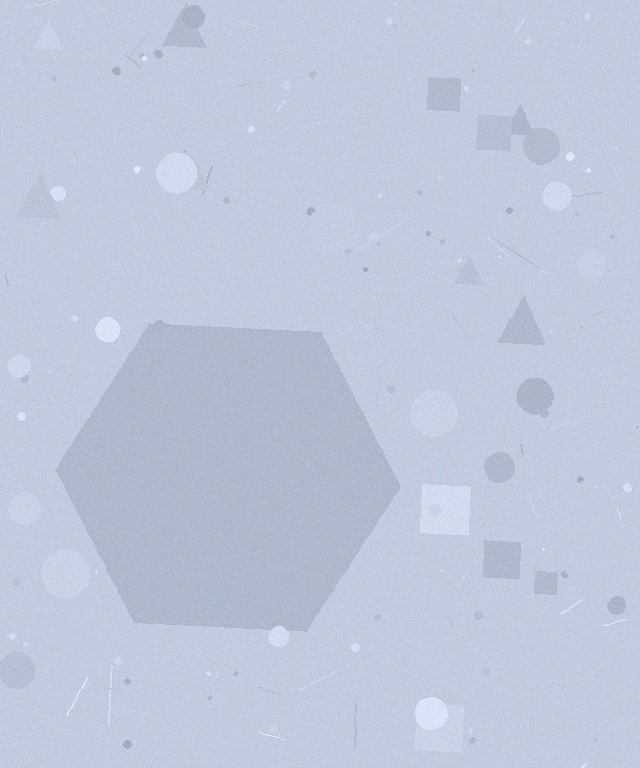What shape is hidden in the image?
A hexagon is hidden in the image.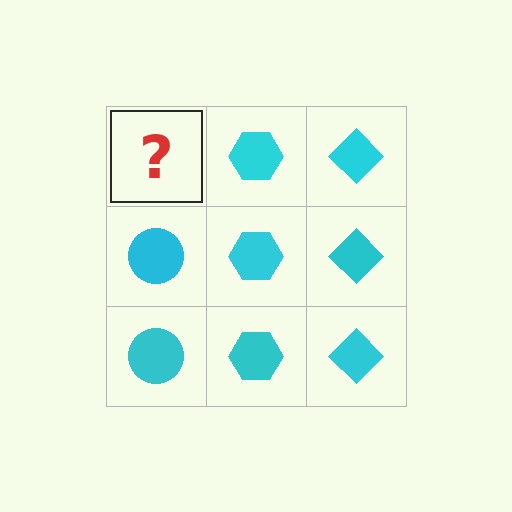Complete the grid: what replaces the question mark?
The question mark should be replaced with a cyan circle.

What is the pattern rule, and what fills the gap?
The rule is that each column has a consistent shape. The gap should be filled with a cyan circle.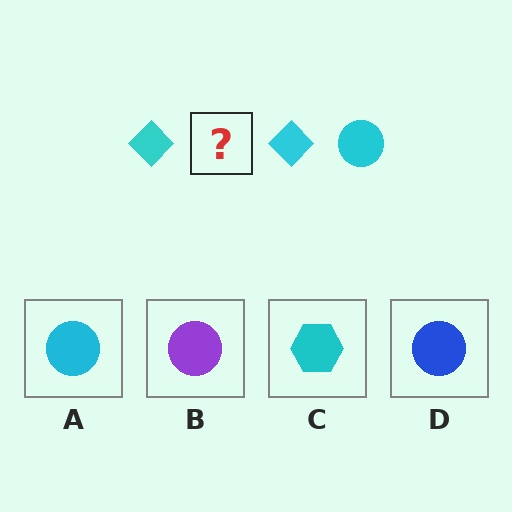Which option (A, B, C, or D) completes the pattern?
A.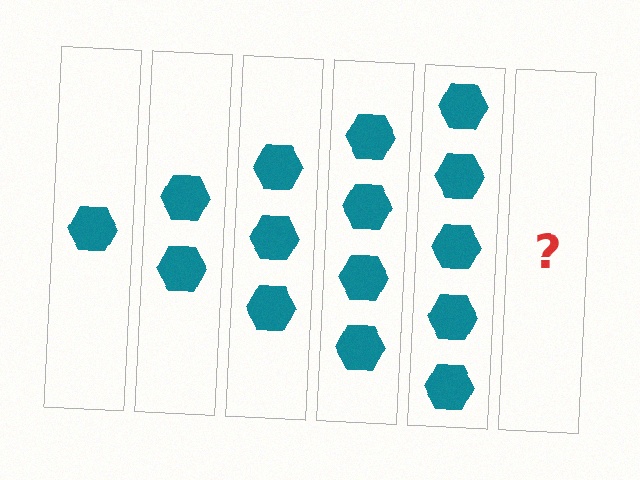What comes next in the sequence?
The next element should be 6 hexagons.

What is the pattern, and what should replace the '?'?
The pattern is that each step adds one more hexagon. The '?' should be 6 hexagons.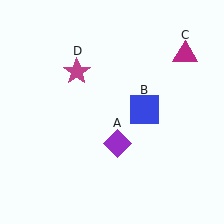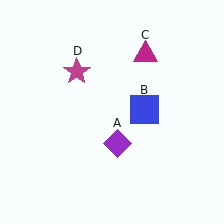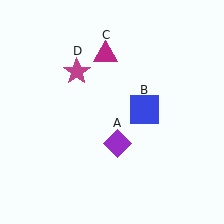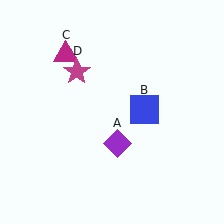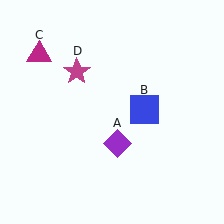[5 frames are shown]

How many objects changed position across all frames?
1 object changed position: magenta triangle (object C).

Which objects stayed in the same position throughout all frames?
Purple diamond (object A) and blue square (object B) and magenta star (object D) remained stationary.